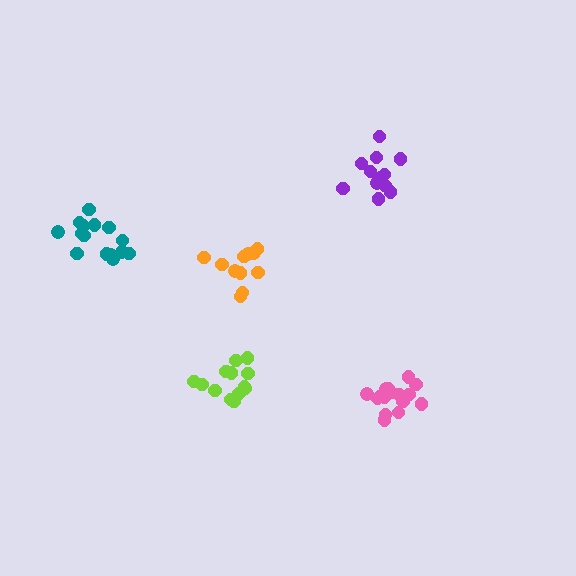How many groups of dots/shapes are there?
There are 5 groups.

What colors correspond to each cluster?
The clusters are colored: orange, lime, pink, purple, teal.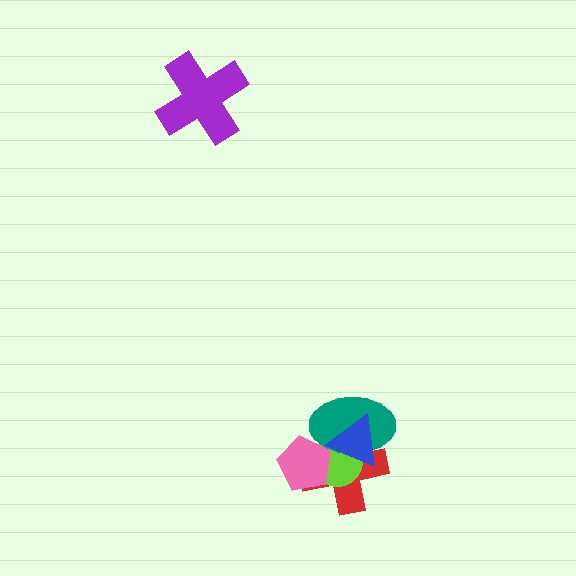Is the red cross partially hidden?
Yes, it is partially covered by another shape.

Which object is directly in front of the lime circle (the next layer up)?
The teal ellipse is directly in front of the lime circle.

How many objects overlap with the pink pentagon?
3 objects overlap with the pink pentagon.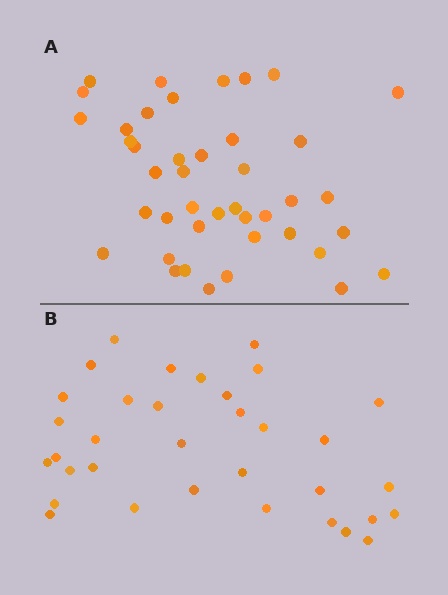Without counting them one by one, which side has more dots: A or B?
Region A (the top region) has more dots.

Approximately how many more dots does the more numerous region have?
Region A has roughly 8 or so more dots than region B.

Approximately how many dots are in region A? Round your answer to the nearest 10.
About 40 dots. (The exact count is 42, which rounds to 40.)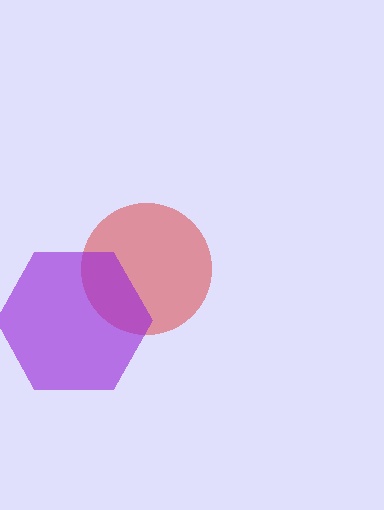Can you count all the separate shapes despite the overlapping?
Yes, there are 2 separate shapes.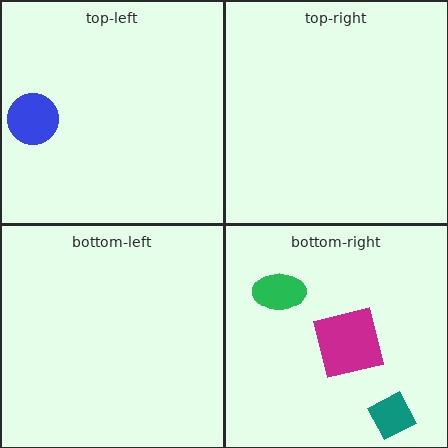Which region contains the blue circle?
The top-left region.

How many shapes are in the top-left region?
1.